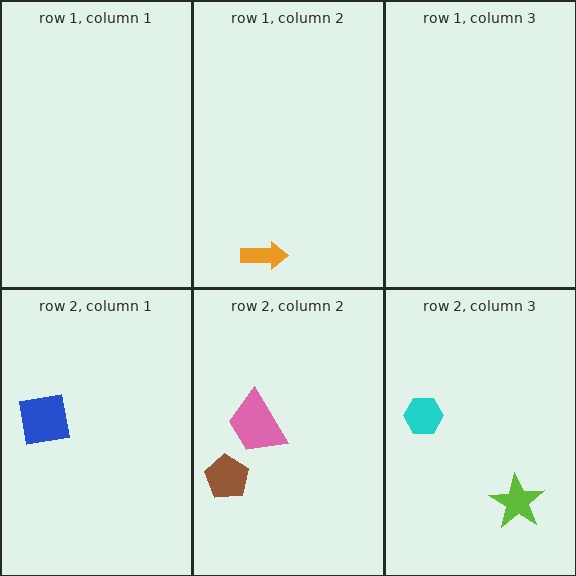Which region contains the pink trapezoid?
The row 2, column 2 region.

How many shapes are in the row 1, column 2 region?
1.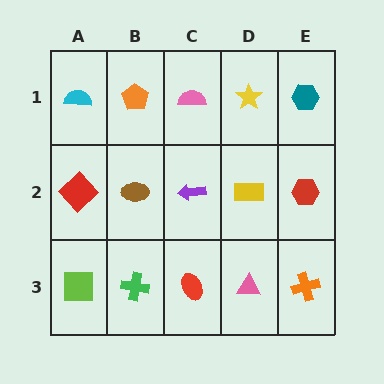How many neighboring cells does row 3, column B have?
3.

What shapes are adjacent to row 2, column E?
A teal hexagon (row 1, column E), an orange cross (row 3, column E), a yellow rectangle (row 2, column D).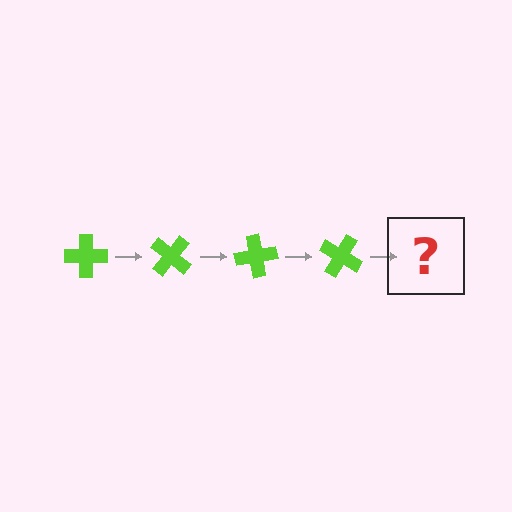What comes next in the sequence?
The next element should be a lime cross rotated 160 degrees.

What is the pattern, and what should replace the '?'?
The pattern is that the cross rotates 40 degrees each step. The '?' should be a lime cross rotated 160 degrees.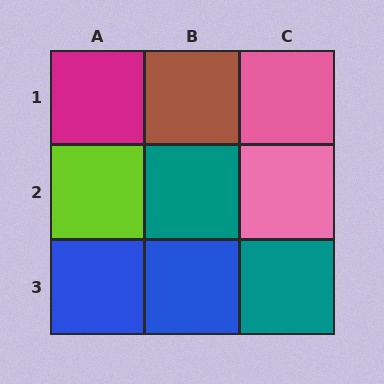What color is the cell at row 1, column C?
Pink.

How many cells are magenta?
1 cell is magenta.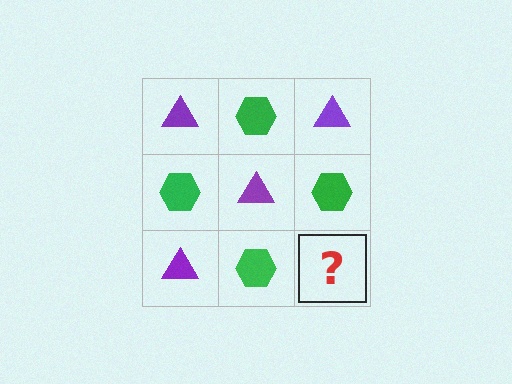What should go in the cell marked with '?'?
The missing cell should contain a purple triangle.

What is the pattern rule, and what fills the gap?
The rule is that it alternates purple triangle and green hexagon in a checkerboard pattern. The gap should be filled with a purple triangle.